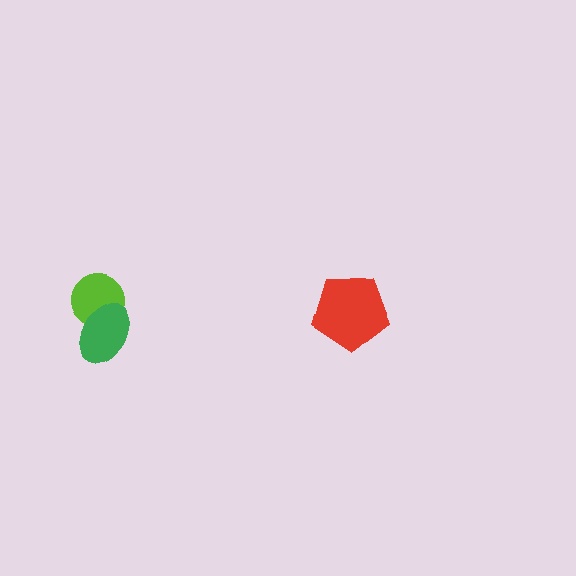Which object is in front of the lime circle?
The green ellipse is in front of the lime circle.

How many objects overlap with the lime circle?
1 object overlaps with the lime circle.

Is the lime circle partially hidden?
Yes, it is partially covered by another shape.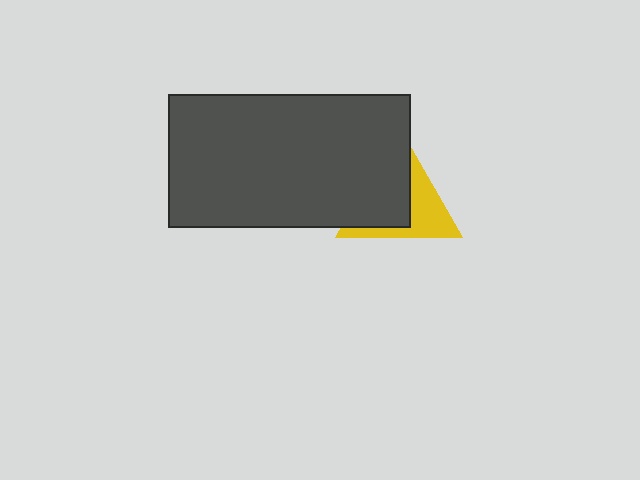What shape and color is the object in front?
The object in front is a dark gray rectangle.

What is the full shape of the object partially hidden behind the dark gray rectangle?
The partially hidden object is a yellow triangle.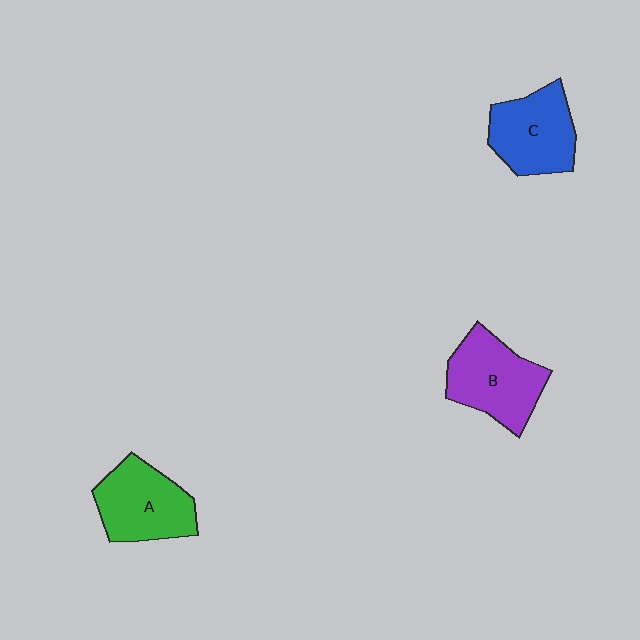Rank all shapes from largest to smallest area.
From largest to smallest: B (purple), A (green), C (blue).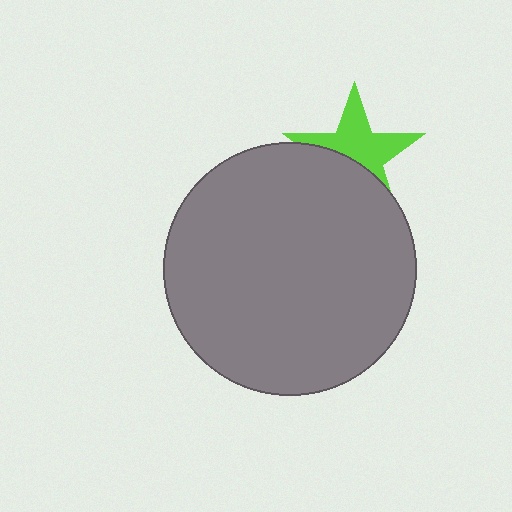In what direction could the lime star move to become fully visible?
The lime star could move up. That would shift it out from behind the gray circle entirely.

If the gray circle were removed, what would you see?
You would see the complete lime star.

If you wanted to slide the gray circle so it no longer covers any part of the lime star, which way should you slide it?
Slide it down — that is the most direct way to separate the two shapes.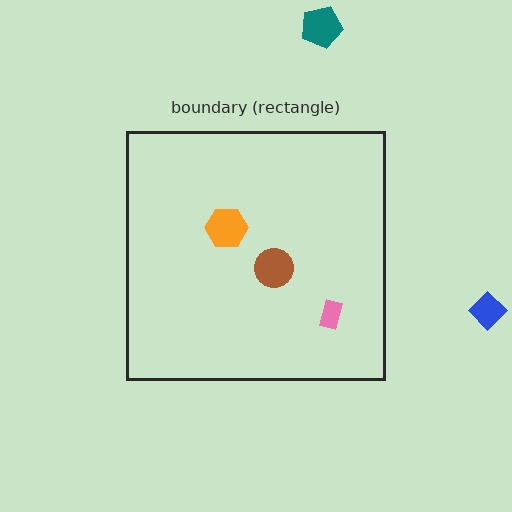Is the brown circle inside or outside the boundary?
Inside.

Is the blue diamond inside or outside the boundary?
Outside.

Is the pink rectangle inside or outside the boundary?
Inside.